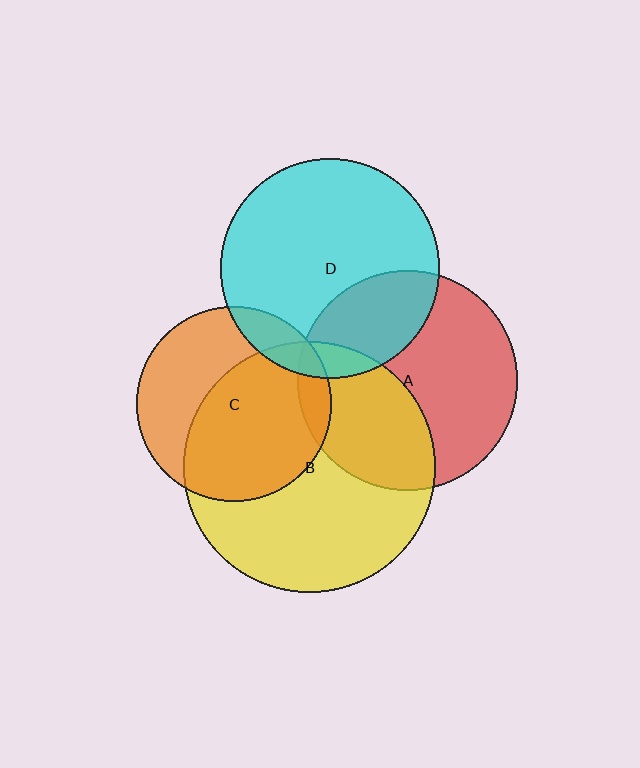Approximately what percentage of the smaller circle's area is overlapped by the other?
Approximately 25%.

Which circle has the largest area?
Circle B (yellow).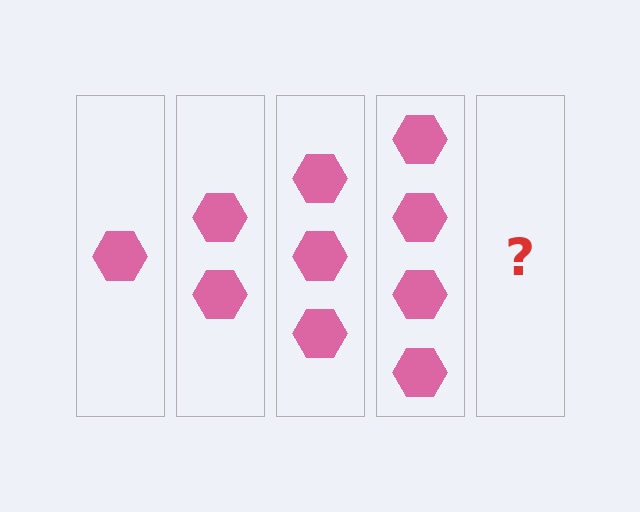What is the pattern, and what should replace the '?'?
The pattern is that each step adds one more hexagon. The '?' should be 5 hexagons.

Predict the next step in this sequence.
The next step is 5 hexagons.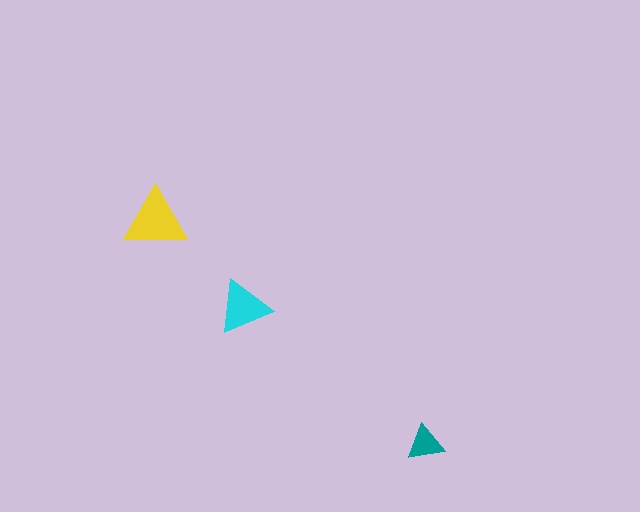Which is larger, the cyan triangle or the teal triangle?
The cyan one.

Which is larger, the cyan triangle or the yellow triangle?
The yellow one.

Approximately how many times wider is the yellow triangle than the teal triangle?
About 1.5 times wider.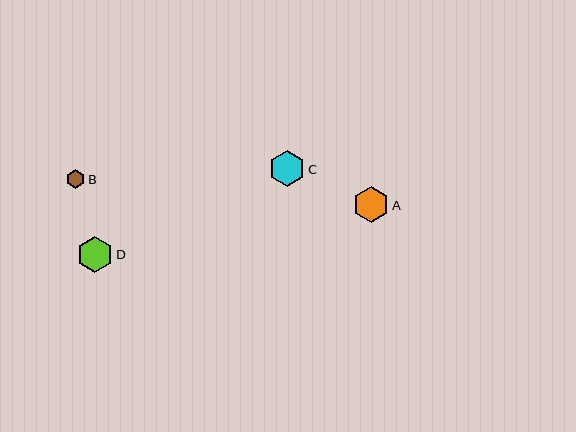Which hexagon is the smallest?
Hexagon B is the smallest with a size of approximately 19 pixels.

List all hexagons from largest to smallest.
From largest to smallest: D, A, C, B.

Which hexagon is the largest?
Hexagon D is the largest with a size of approximately 36 pixels.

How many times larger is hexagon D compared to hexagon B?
Hexagon D is approximately 1.9 times the size of hexagon B.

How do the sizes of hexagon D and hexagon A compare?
Hexagon D and hexagon A are approximately the same size.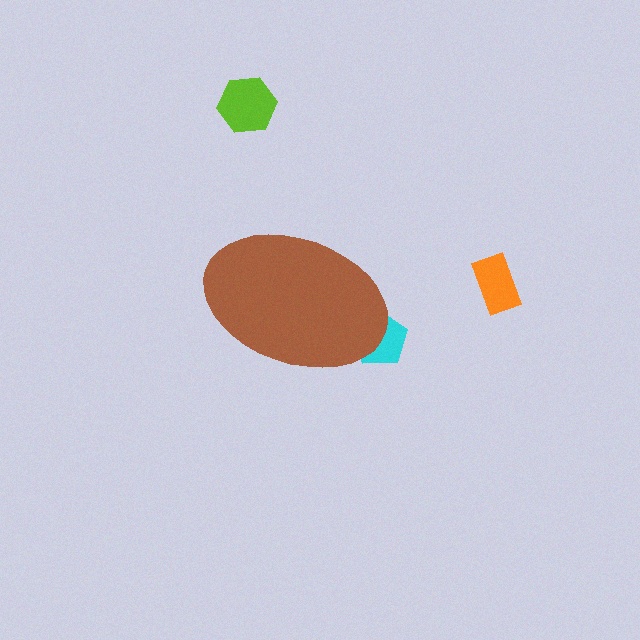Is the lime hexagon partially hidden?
No, the lime hexagon is fully visible.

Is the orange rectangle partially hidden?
No, the orange rectangle is fully visible.